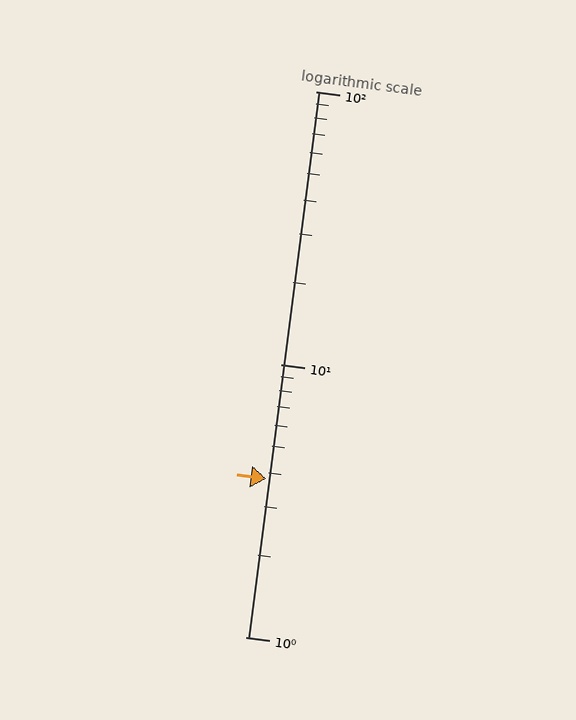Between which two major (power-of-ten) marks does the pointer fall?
The pointer is between 1 and 10.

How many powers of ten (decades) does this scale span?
The scale spans 2 decades, from 1 to 100.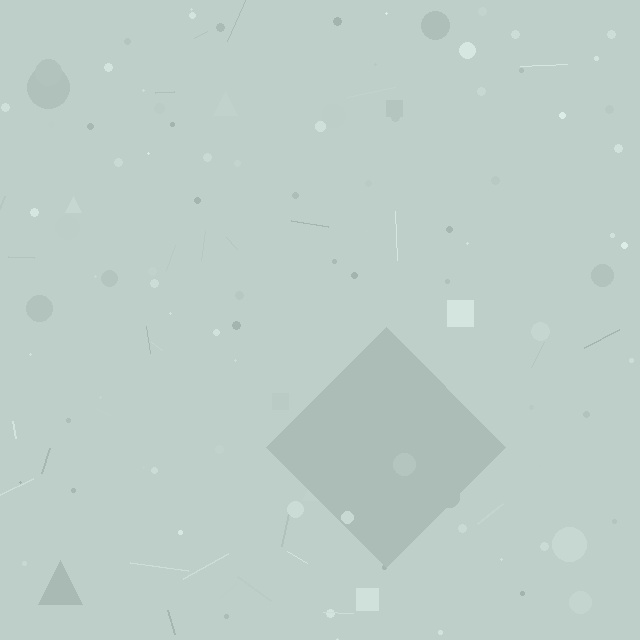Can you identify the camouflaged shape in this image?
The camouflaged shape is a diamond.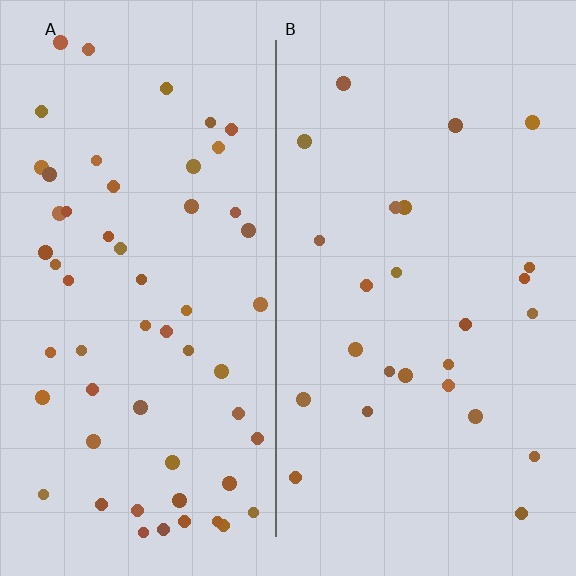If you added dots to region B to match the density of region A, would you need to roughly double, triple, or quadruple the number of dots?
Approximately double.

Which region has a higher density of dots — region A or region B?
A (the left).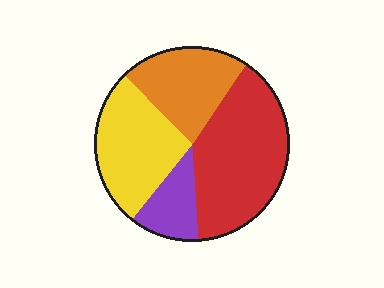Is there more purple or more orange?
Orange.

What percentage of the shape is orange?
Orange takes up less than a quarter of the shape.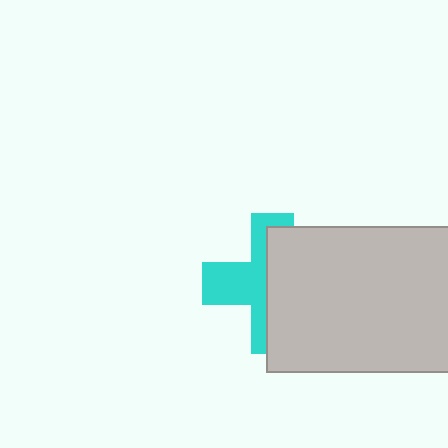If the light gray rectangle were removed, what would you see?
You would see the complete cyan cross.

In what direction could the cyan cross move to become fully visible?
The cyan cross could move left. That would shift it out from behind the light gray rectangle entirely.